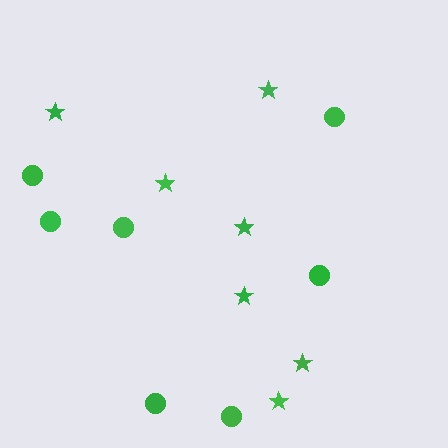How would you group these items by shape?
There are 2 groups: one group of stars (7) and one group of circles (7).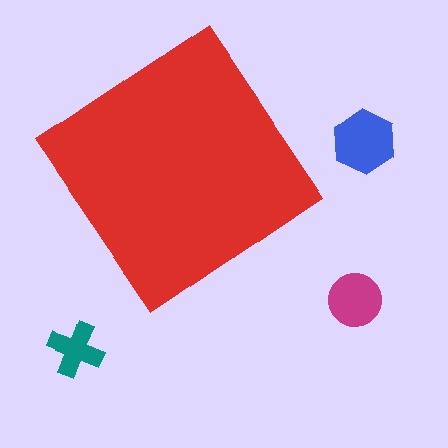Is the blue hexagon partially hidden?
No, the blue hexagon is fully visible.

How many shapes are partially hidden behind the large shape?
0 shapes are partially hidden.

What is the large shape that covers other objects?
A red diamond.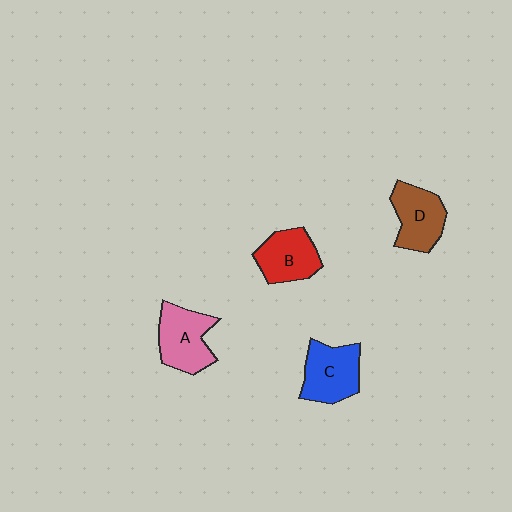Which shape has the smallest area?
Shape B (red).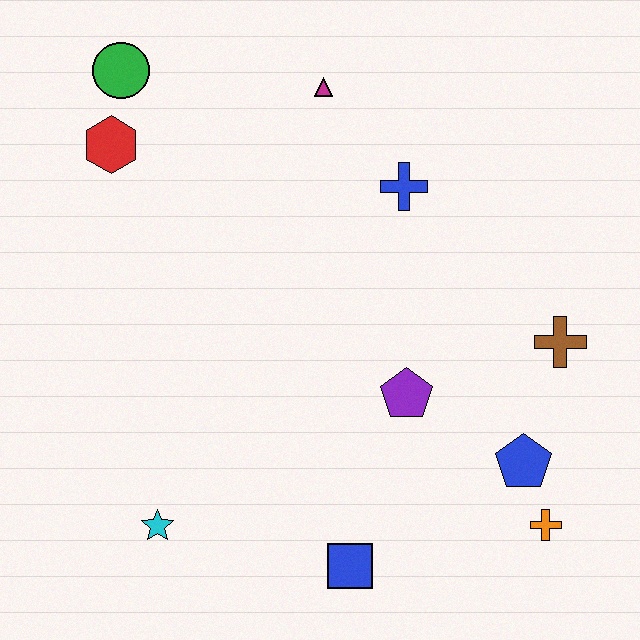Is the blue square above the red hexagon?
No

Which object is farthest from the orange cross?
The green circle is farthest from the orange cross.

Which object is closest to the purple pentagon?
The blue pentagon is closest to the purple pentagon.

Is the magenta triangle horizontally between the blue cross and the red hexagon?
Yes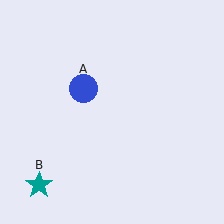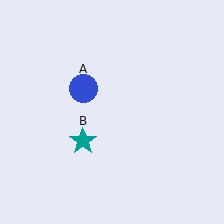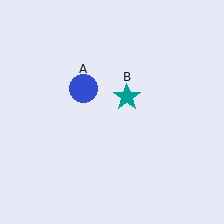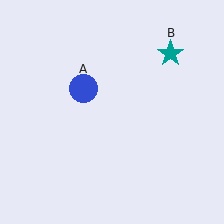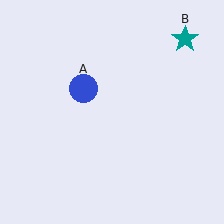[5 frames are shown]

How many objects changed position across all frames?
1 object changed position: teal star (object B).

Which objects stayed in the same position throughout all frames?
Blue circle (object A) remained stationary.